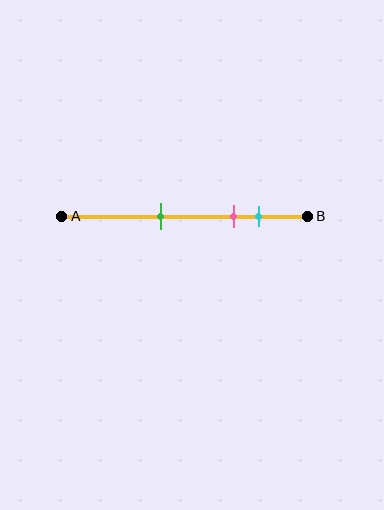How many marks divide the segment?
There are 3 marks dividing the segment.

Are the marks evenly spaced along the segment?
No, the marks are not evenly spaced.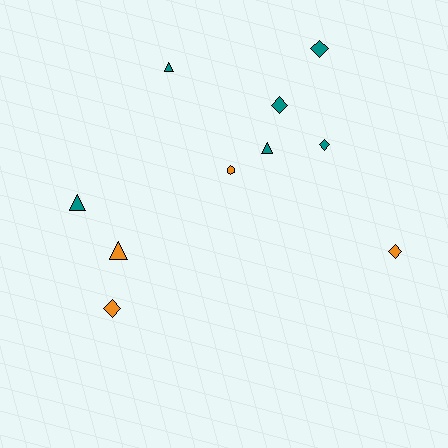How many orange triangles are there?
There is 1 orange triangle.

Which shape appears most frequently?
Diamond, with 5 objects.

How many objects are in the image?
There are 10 objects.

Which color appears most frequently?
Teal, with 6 objects.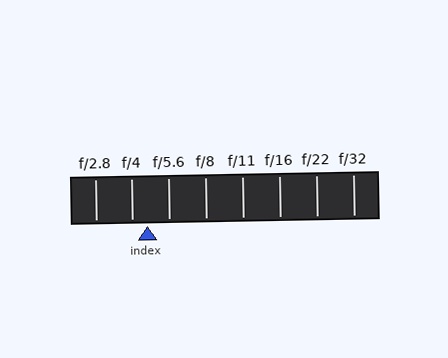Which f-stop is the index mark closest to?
The index mark is closest to f/4.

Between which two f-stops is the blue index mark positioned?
The index mark is between f/4 and f/5.6.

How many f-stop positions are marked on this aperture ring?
There are 8 f-stop positions marked.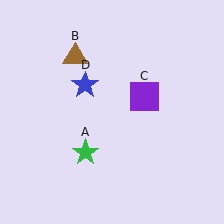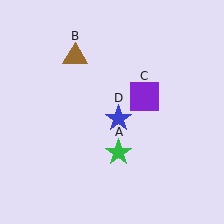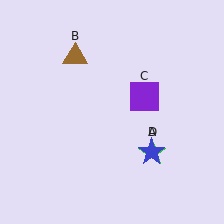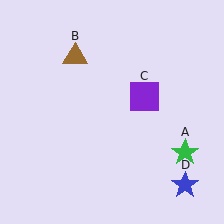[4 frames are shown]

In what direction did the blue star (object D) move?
The blue star (object D) moved down and to the right.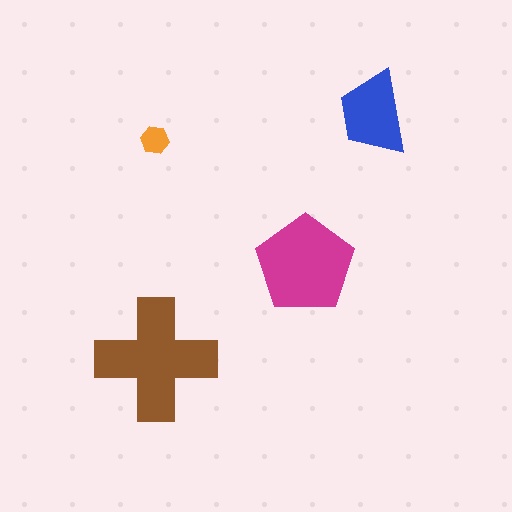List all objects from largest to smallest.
The brown cross, the magenta pentagon, the blue trapezoid, the orange hexagon.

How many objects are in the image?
There are 4 objects in the image.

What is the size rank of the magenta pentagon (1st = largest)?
2nd.